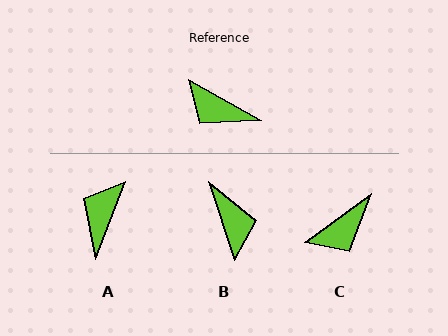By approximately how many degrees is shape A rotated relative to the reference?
Approximately 82 degrees clockwise.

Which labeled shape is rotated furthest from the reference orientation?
B, about 138 degrees away.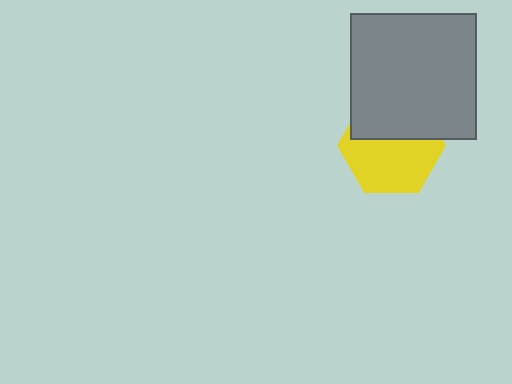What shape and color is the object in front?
The object in front is a gray square.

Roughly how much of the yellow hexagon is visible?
About half of it is visible (roughly 59%).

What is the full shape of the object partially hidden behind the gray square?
The partially hidden object is a yellow hexagon.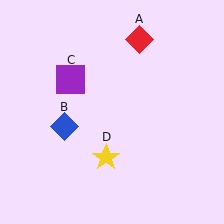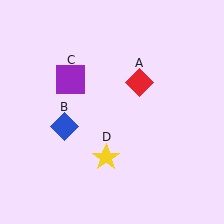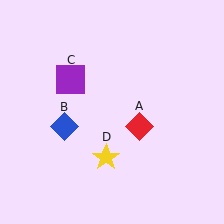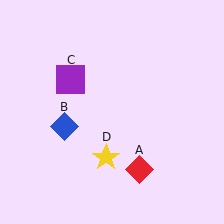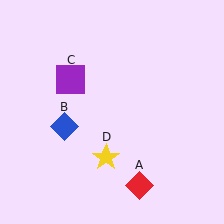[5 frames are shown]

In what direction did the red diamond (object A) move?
The red diamond (object A) moved down.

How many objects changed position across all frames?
1 object changed position: red diamond (object A).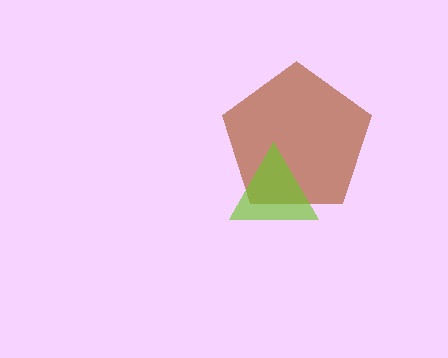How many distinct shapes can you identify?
There are 2 distinct shapes: a brown pentagon, a lime triangle.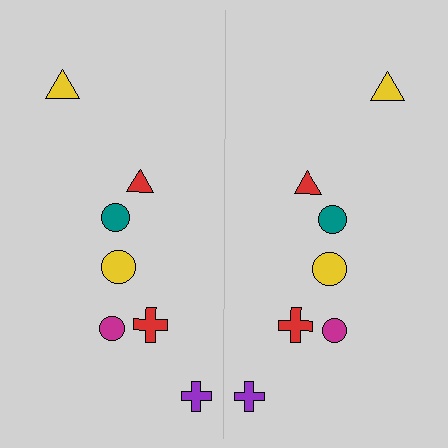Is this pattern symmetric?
Yes, this pattern has bilateral (reflection) symmetry.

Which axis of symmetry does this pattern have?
The pattern has a vertical axis of symmetry running through the center of the image.